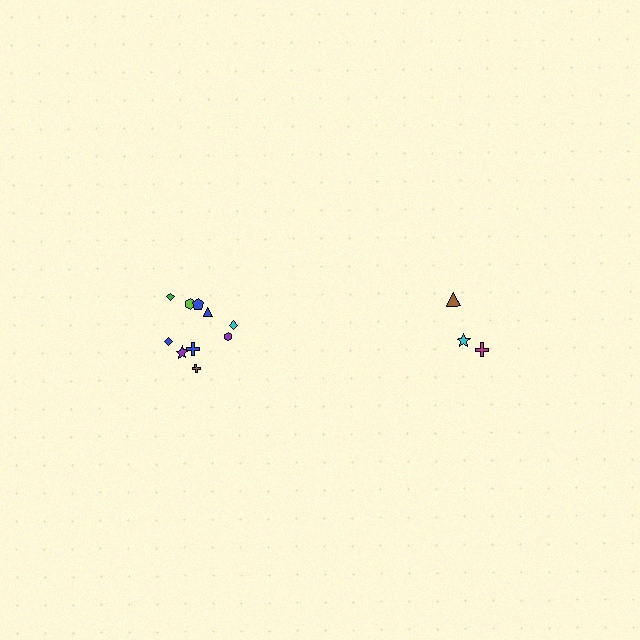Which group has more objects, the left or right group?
The left group.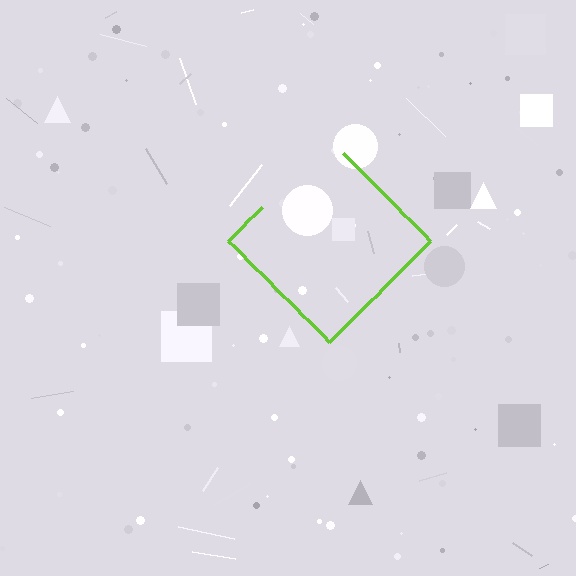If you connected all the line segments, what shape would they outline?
They would outline a diamond.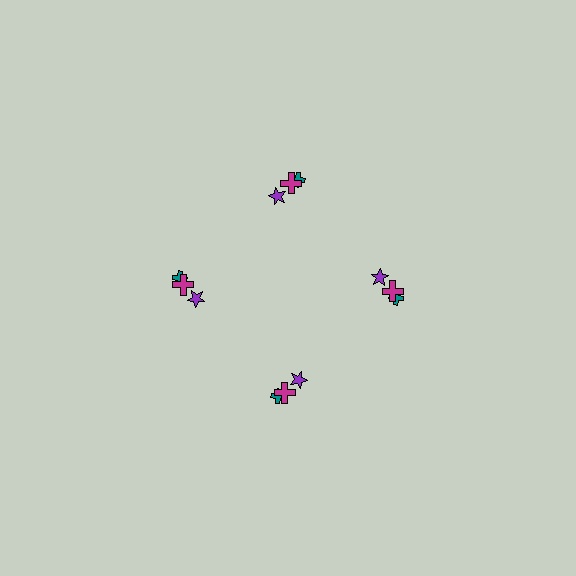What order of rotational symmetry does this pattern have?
This pattern has 4-fold rotational symmetry.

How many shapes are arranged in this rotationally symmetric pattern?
There are 12 shapes, arranged in 4 groups of 3.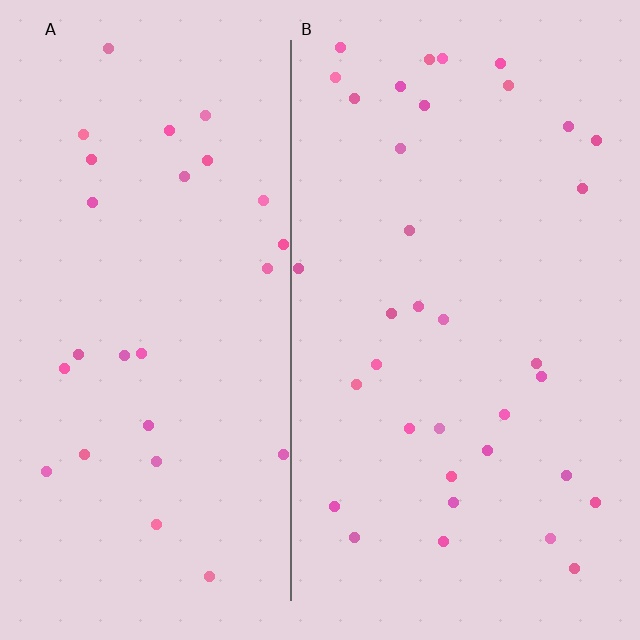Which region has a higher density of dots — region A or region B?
B (the right).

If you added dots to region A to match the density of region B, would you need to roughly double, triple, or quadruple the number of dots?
Approximately double.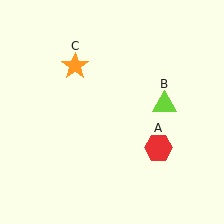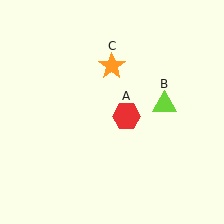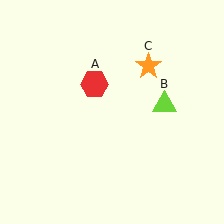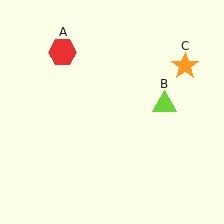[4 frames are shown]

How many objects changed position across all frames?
2 objects changed position: red hexagon (object A), orange star (object C).